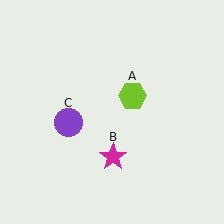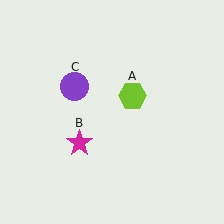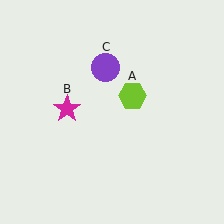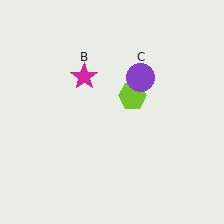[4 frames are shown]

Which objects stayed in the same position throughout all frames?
Lime hexagon (object A) remained stationary.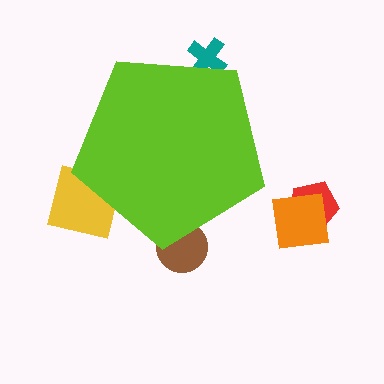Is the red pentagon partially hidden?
No, the red pentagon is fully visible.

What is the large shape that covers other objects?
A lime pentagon.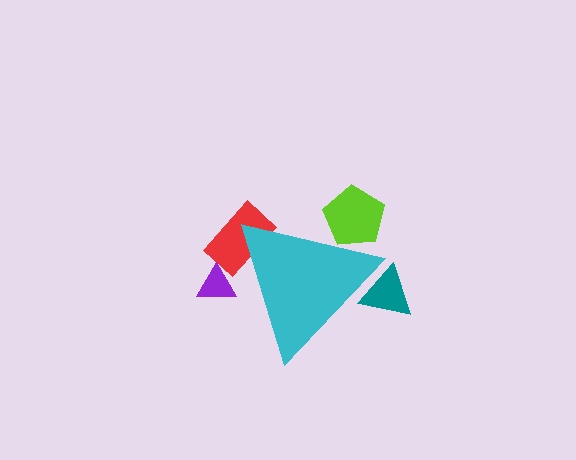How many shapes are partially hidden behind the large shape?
4 shapes are partially hidden.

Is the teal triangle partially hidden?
Yes, the teal triangle is partially hidden behind the cyan triangle.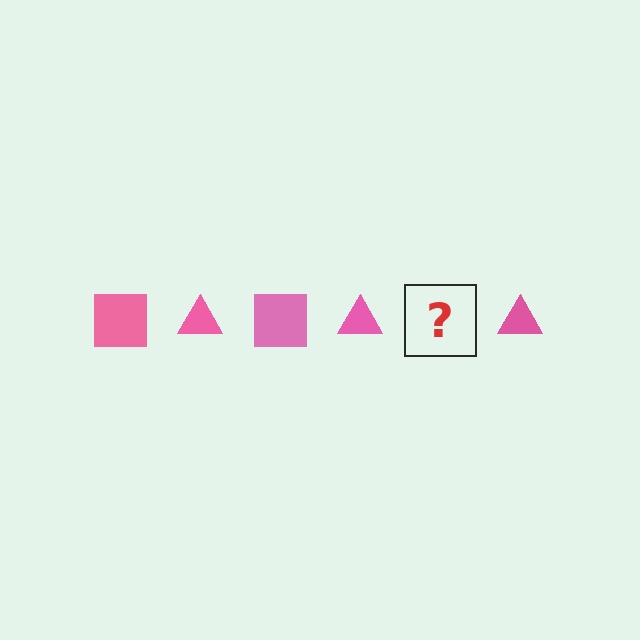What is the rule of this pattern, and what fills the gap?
The rule is that the pattern cycles through square, triangle shapes in pink. The gap should be filled with a pink square.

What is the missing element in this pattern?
The missing element is a pink square.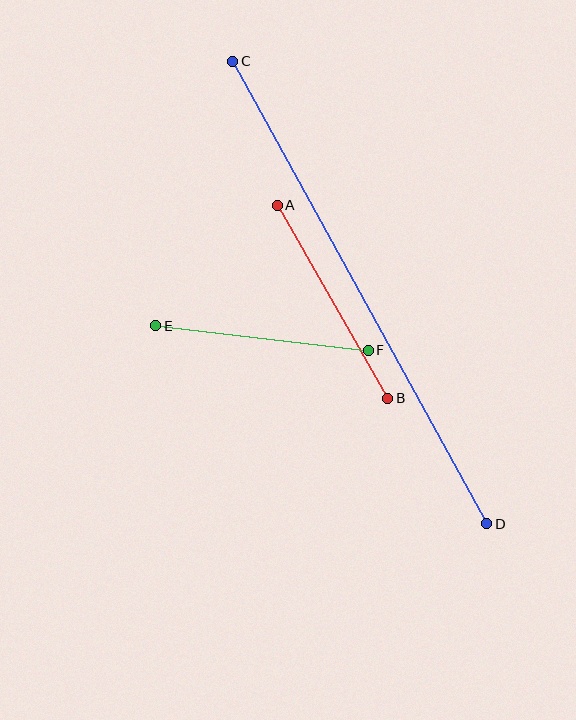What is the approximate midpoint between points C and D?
The midpoint is at approximately (360, 293) pixels.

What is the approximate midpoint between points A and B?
The midpoint is at approximately (332, 302) pixels.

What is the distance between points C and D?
The distance is approximately 527 pixels.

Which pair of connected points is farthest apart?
Points C and D are farthest apart.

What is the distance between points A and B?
The distance is approximately 222 pixels.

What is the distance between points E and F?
The distance is approximately 214 pixels.